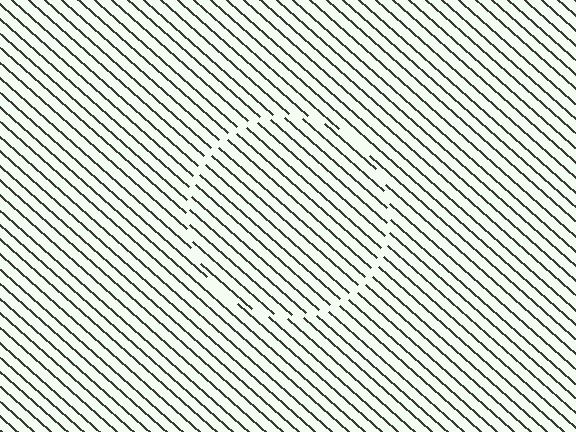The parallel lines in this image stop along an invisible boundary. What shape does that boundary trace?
An illusory circle. The interior of the shape contains the same grating, shifted by half a period — the contour is defined by the phase discontinuity where line-ends from the inner and outer gratings abut.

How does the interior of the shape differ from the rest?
The interior of the shape contains the same grating, shifted by half a period — the contour is defined by the phase discontinuity where line-ends from the inner and outer gratings abut.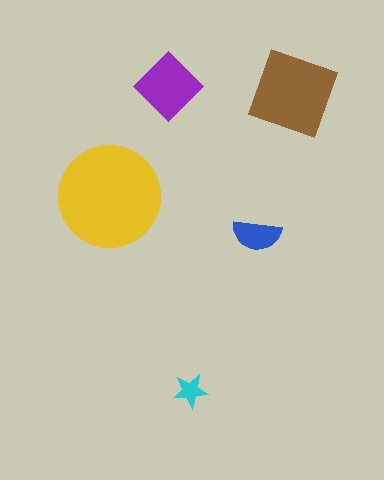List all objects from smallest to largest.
The cyan star, the blue semicircle, the purple diamond, the brown square, the yellow circle.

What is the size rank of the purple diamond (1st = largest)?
3rd.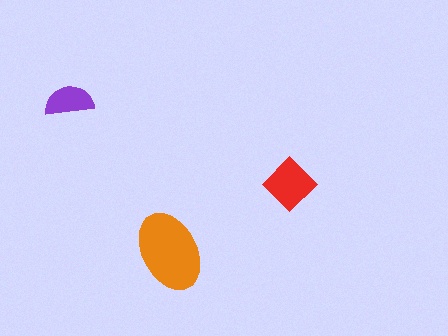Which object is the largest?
The orange ellipse.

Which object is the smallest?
The purple semicircle.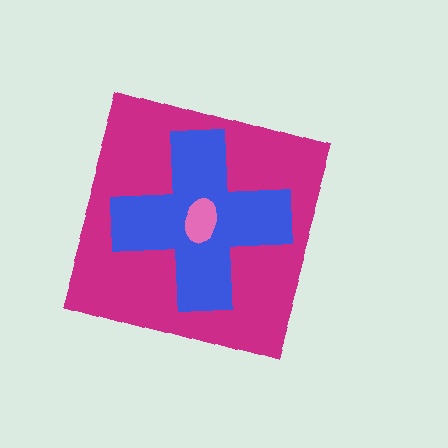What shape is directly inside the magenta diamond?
The blue cross.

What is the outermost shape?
The magenta diamond.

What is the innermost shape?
The pink ellipse.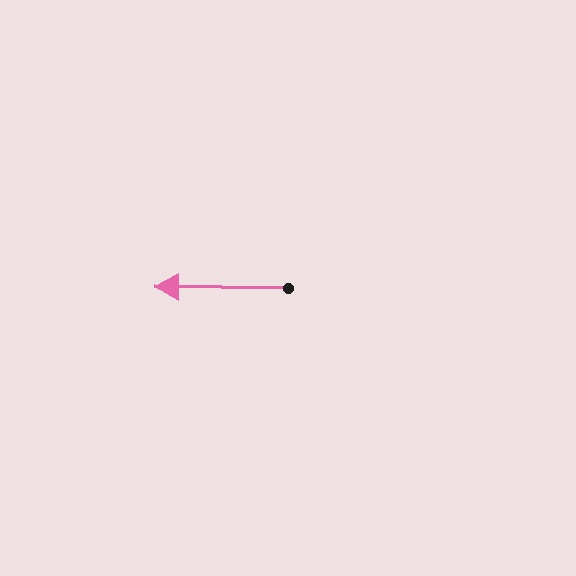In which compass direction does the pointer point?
West.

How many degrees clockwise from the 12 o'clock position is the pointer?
Approximately 271 degrees.